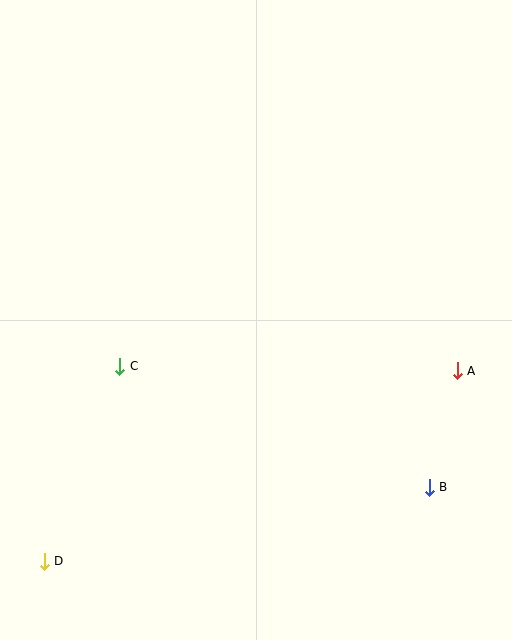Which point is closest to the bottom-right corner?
Point B is closest to the bottom-right corner.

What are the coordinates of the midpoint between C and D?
The midpoint between C and D is at (82, 464).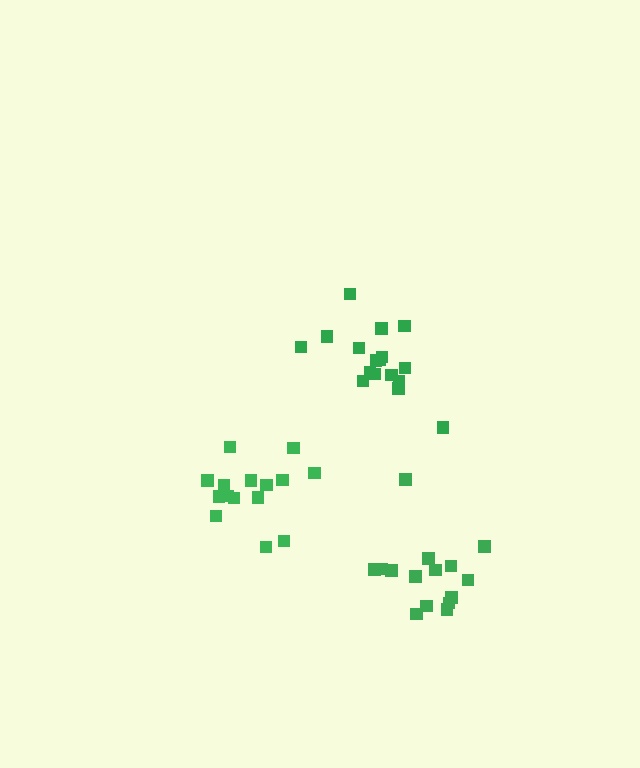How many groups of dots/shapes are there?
There are 3 groups.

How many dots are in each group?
Group 1: 15 dots, Group 2: 15 dots, Group 3: 17 dots (47 total).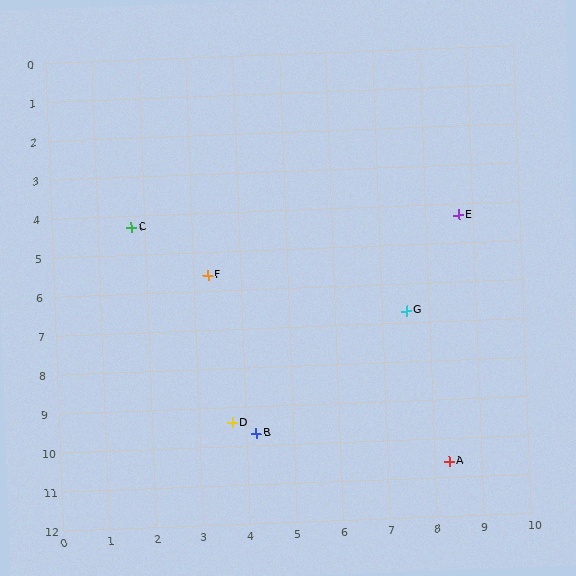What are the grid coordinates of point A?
Point A is at approximately (8.3, 10.6).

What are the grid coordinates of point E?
Point E is at approximately (8.7, 4.3).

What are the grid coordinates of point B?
Point B is at approximately (4.2, 9.7).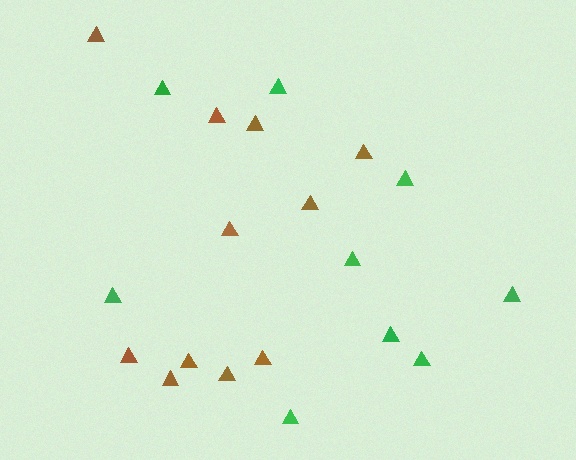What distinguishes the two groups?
There are 2 groups: one group of brown triangles (11) and one group of green triangles (9).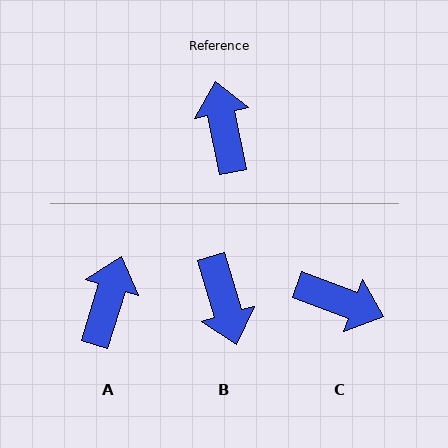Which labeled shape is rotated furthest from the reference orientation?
B, about 174 degrees away.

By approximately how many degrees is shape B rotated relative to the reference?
Approximately 174 degrees clockwise.